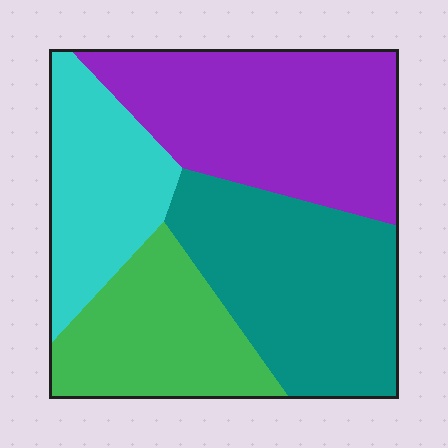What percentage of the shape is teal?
Teal takes up between a sixth and a third of the shape.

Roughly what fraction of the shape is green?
Green takes up between a sixth and a third of the shape.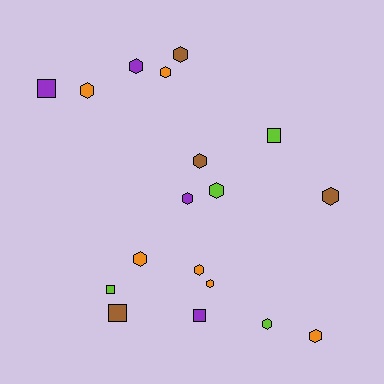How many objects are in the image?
There are 18 objects.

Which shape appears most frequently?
Hexagon, with 13 objects.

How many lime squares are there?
There are 2 lime squares.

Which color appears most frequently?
Orange, with 6 objects.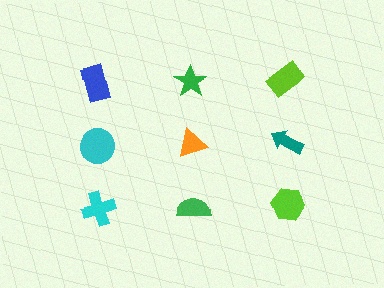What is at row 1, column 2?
A green star.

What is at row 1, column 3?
A lime rectangle.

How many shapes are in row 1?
3 shapes.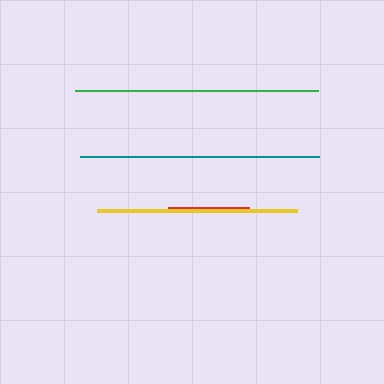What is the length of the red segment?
The red segment is approximately 80 pixels long.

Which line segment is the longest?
The green line is the longest at approximately 243 pixels.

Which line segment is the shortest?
The red line is the shortest at approximately 80 pixels.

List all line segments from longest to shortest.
From longest to shortest: green, teal, yellow, red.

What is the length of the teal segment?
The teal segment is approximately 239 pixels long.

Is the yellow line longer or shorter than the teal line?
The teal line is longer than the yellow line.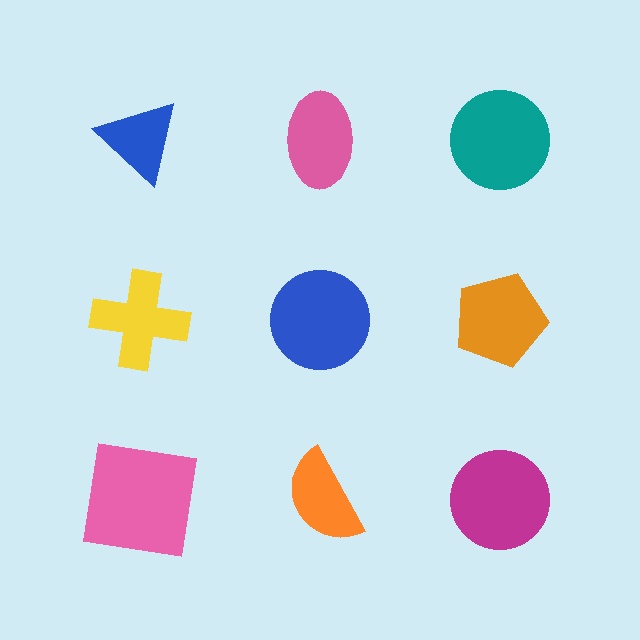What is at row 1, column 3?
A teal circle.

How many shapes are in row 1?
3 shapes.